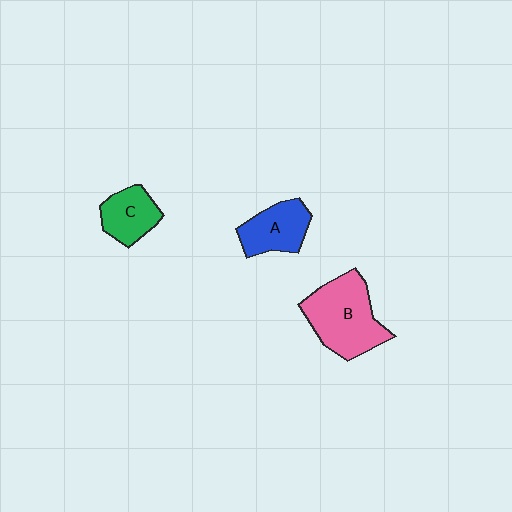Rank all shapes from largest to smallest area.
From largest to smallest: B (pink), A (blue), C (green).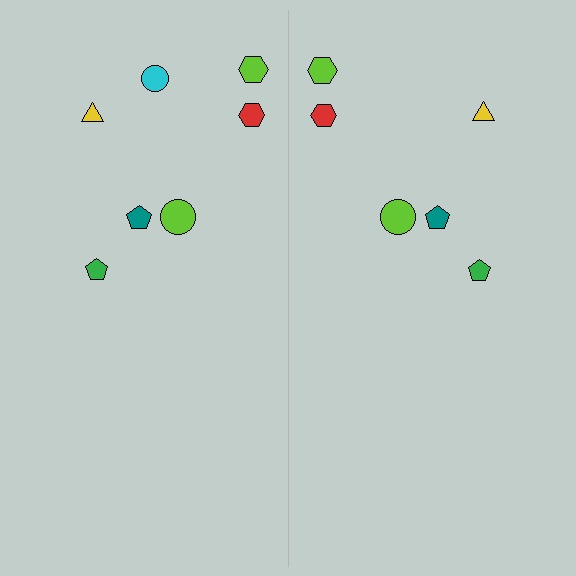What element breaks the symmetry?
A cyan circle is missing from the right side.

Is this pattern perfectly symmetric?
No, the pattern is not perfectly symmetric. A cyan circle is missing from the right side.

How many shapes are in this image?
There are 13 shapes in this image.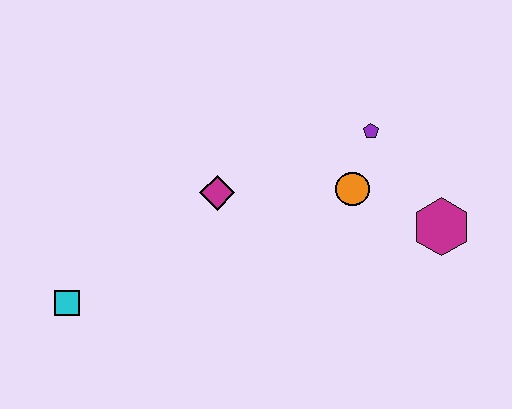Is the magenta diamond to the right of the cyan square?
Yes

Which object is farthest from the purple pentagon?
The cyan square is farthest from the purple pentagon.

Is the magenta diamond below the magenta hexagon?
No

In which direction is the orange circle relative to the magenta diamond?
The orange circle is to the right of the magenta diamond.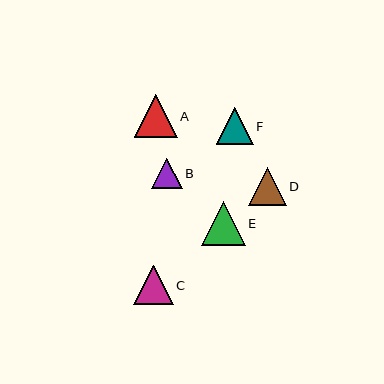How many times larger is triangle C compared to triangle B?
Triangle C is approximately 1.3 times the size of triangle B.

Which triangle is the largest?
Triangle E is the largest with a size of approximately 44 pixels.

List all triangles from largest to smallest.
From largest to smallest: E, A, C, D, F, B.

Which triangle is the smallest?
Triangle B is the smallest with a size of approximately 31 pixels.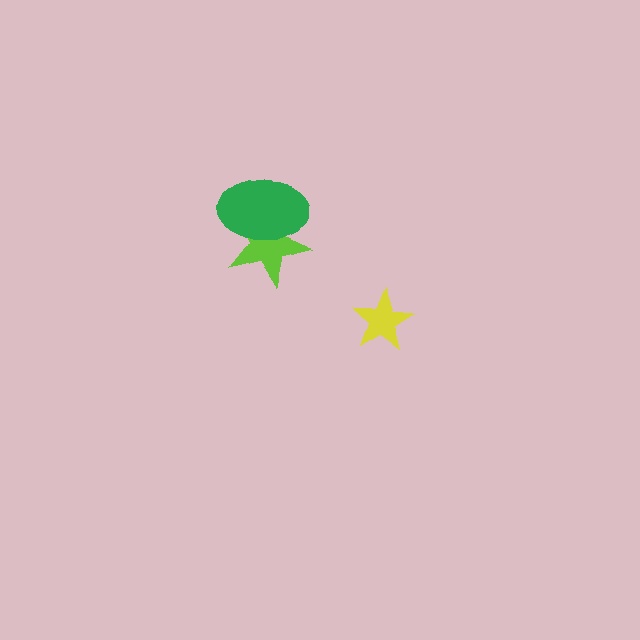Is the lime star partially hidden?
Yes, it is partially covered by another shape.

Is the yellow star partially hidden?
No, no other shape covers it.